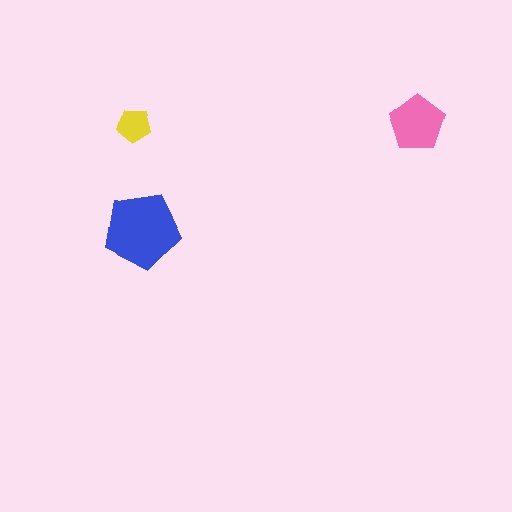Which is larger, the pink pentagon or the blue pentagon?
The blue one.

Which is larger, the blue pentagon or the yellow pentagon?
The blue one.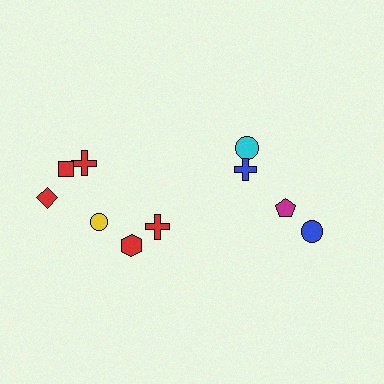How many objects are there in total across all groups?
There are 10 objects.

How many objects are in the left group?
There are 6 objects.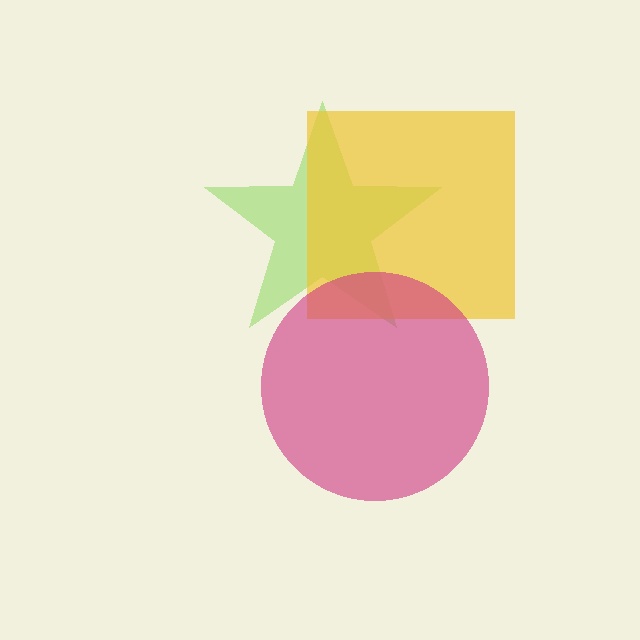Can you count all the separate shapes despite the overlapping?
Yes, there are 3 separate shapes.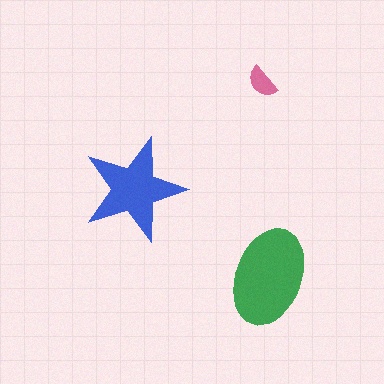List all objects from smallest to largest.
The pink semicircle, the blue star, the green ellipse.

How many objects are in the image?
There are 3 objects in the image.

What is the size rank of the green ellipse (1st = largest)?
1st.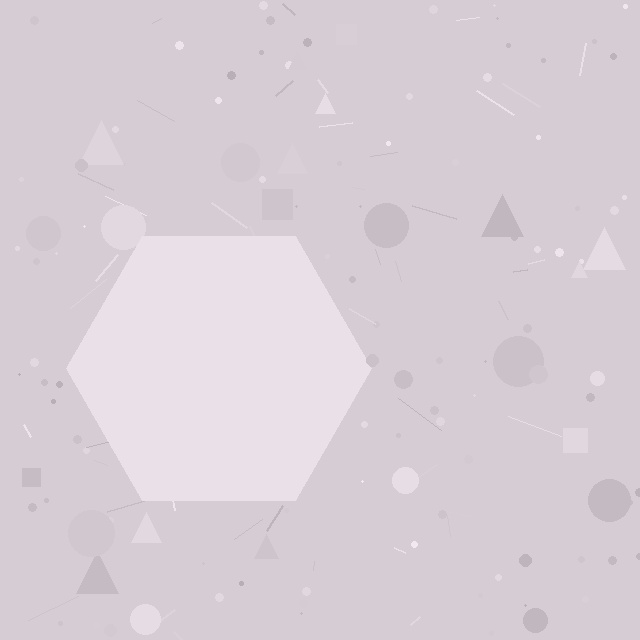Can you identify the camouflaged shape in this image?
The camouflaged shape is a hexagon.